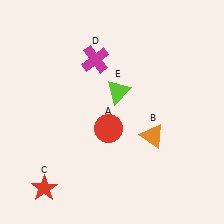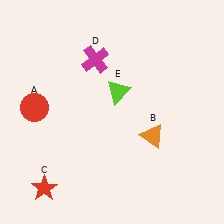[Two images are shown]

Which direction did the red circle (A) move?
The red circle (A) moved left.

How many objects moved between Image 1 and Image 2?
1 object moved between the two images.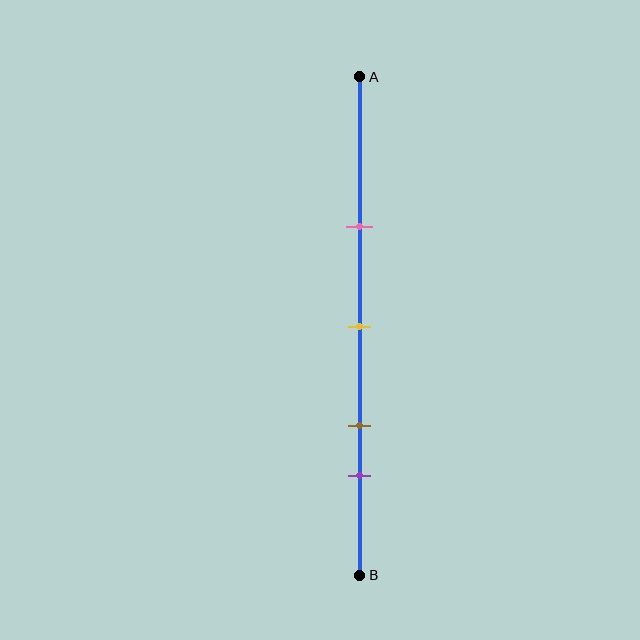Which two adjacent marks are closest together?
The brown and purple marks are the closest adjacent pair.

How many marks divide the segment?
There are 4 marks dividing the segment.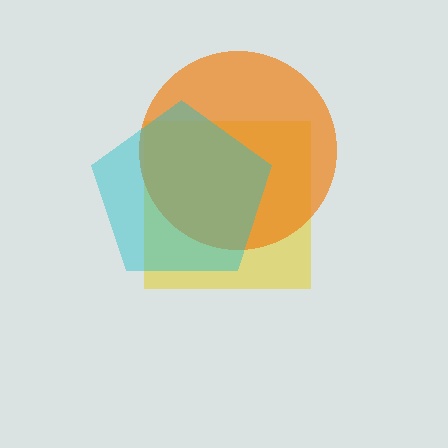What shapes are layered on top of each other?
The layered shapes are: a yellow square, an orange circle, a cyan pentagon.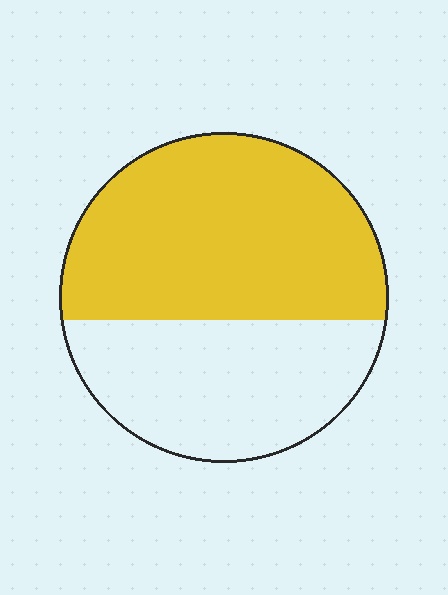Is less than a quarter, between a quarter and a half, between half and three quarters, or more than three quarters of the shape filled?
Between half and three quarters.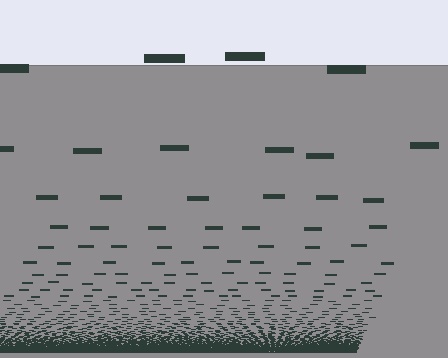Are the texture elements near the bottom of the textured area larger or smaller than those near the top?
Smaller. The gradient is inverted — elements near the bottom are smaller and denser.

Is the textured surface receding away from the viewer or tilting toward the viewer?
The surface appears to tilt toward the viewer. Texture elements get larger and sparser toward the top.